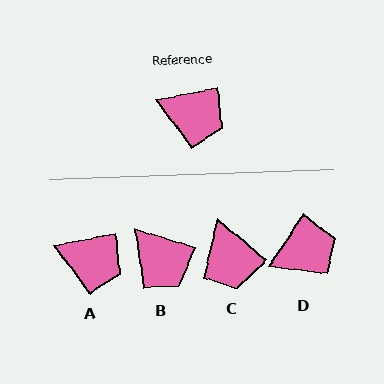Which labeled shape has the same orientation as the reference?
A.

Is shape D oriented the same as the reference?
No, it is off by about 45 degrees.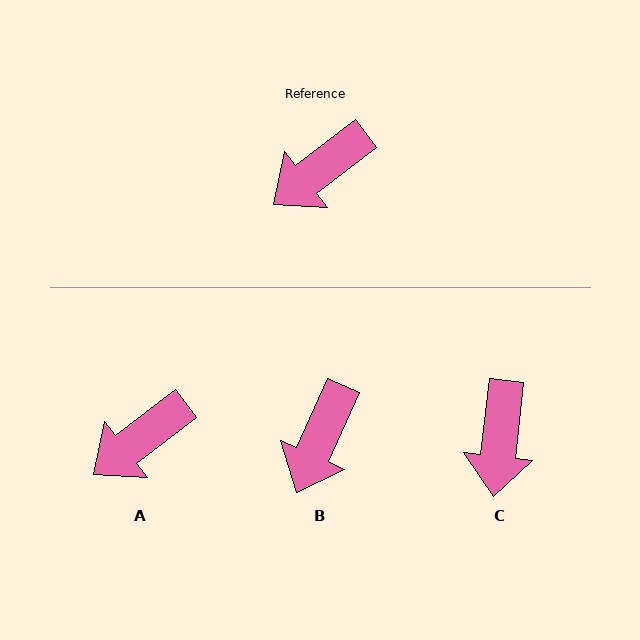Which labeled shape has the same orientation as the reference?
A.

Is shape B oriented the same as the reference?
No, it is off by about 28 degrees.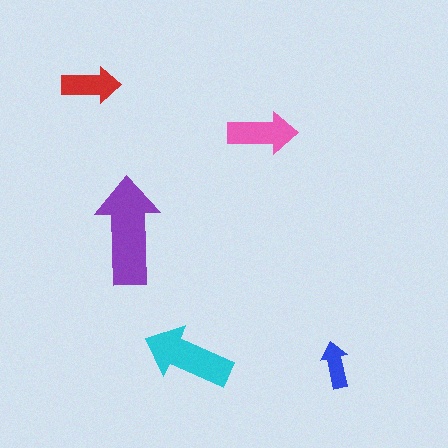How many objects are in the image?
There are 5 objects in the image.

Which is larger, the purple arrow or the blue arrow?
The purple one.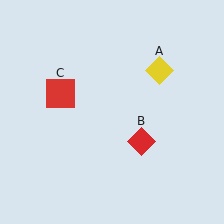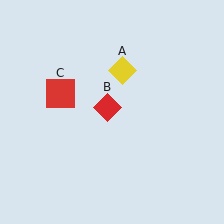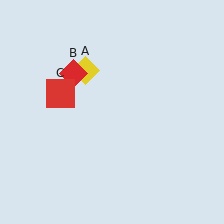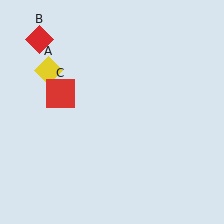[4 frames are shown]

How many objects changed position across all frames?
2 objects changed position: yellow diamond (object A), red diamond (object B).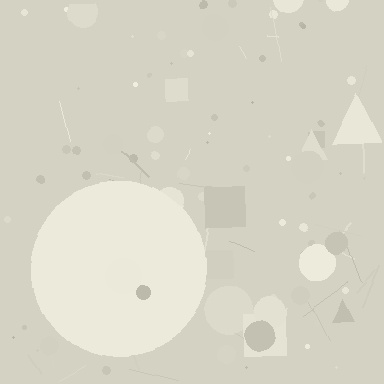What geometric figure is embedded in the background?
A circle is embedded in the background.